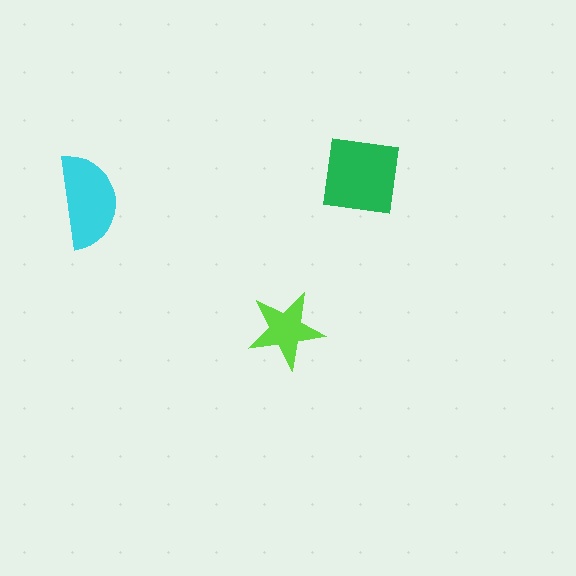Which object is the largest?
The green square.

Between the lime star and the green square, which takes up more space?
The green square.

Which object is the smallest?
The lime star.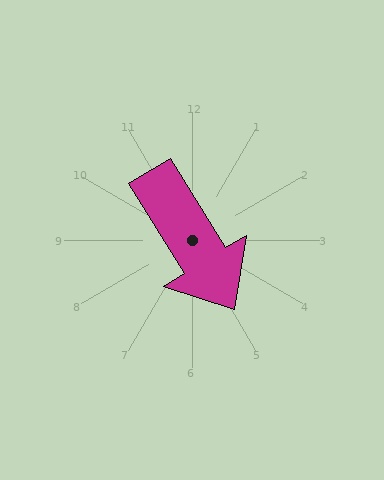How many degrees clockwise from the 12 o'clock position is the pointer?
Approximately 148 degrees.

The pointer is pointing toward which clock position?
Roughly 5 o'clock.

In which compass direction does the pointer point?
Southeast.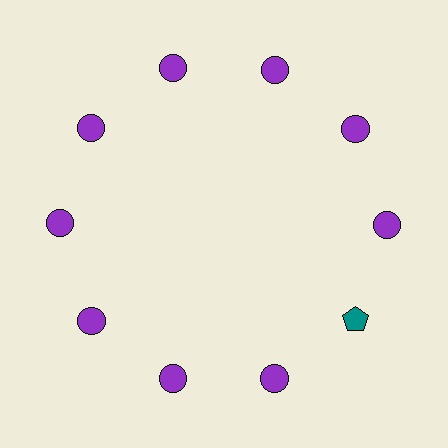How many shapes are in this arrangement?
There are 10 shapes arranged in a ring pattern.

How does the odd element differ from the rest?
It differs in both color (teal instead of purple) and shape (pentagon instead of circle).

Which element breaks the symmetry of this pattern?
The teal pentagon at roughly the 4 o'clock position breaks the symmetry. All other shapes are purple circles.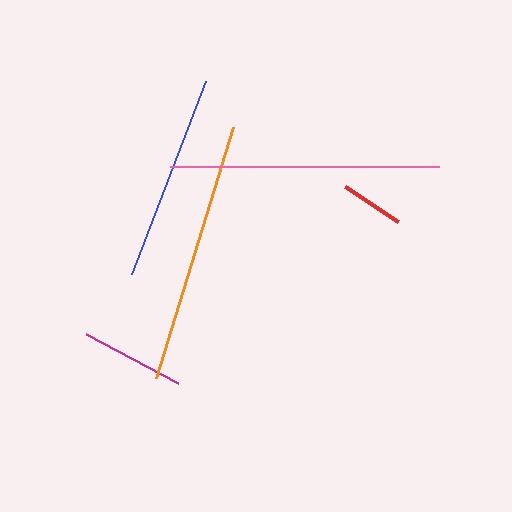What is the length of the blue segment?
The blue segment is approximately 206 pixels long.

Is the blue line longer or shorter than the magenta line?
The blue line is longer than the magenta line.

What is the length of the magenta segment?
The magenta segment is approximately 104 pixels long.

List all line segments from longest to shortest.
From longest to shortest: pink, orange, blue, magenta, red.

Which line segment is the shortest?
The red line is the shortest at approximately 63 pixels.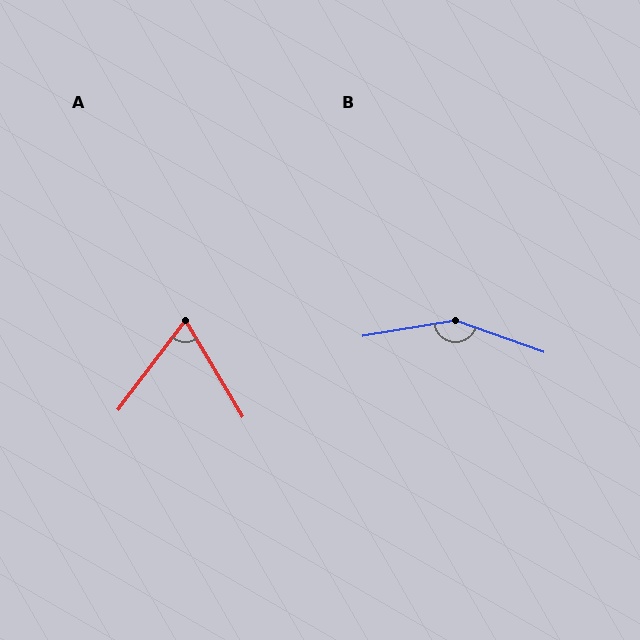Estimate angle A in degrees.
Approximately 68 degrees.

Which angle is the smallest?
A, at approximately 68 degrees.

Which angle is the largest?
B, at approximately 151 degrees.